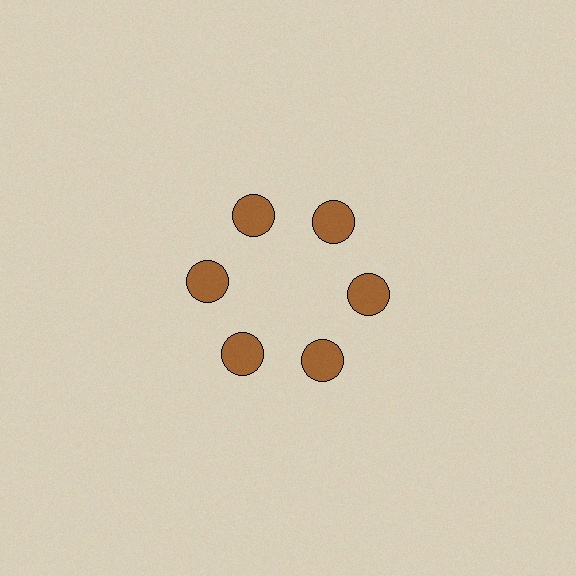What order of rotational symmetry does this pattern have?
This pattern has 6-fold rotational symmetry.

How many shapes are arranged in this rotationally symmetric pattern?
There are 6 shapes, arranged in 6 groups of 1.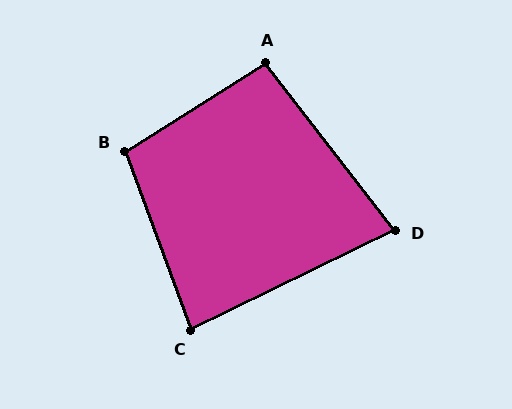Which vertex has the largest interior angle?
B, at approximately 102 degrees.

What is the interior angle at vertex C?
Approximately 84 degrees (acute).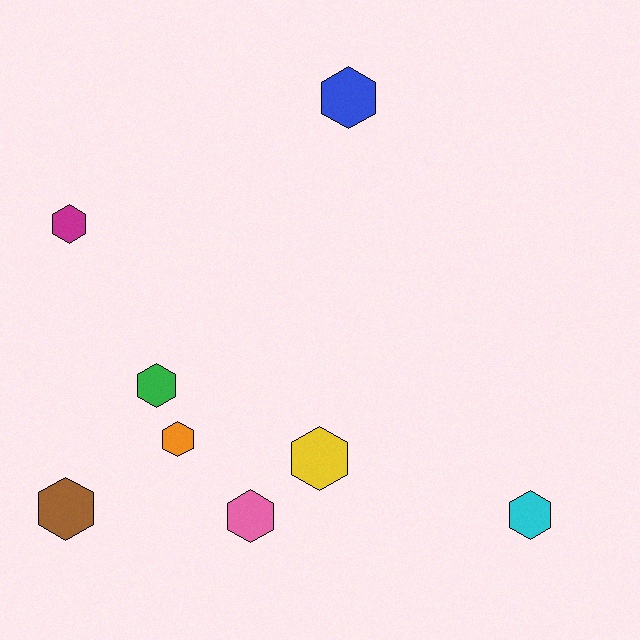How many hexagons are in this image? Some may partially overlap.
There are 8 hexagons.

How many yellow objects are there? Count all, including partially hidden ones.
There is 1 yellow object.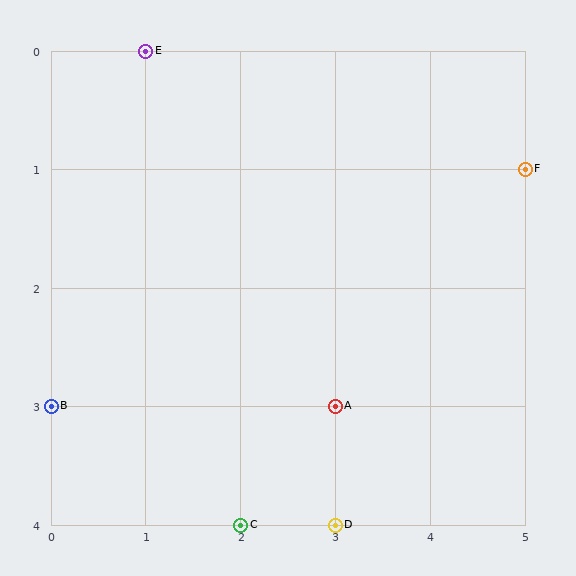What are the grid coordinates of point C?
Point C is at grid coordinates (2, 4).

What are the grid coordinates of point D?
Point D is at grid coordinates (3, 4).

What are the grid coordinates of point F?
Point F is at grid coordinates (5, 1).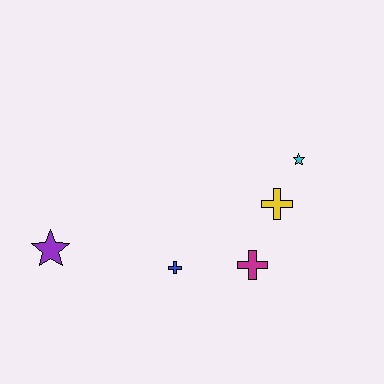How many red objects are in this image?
There are no red objects.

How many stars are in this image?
There are 2 stars.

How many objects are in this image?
There are 5 objects.